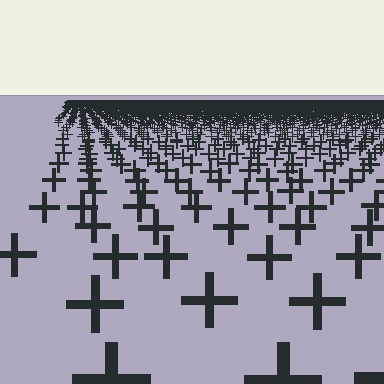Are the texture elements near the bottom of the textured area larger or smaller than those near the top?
Larger. Near the bottom, elements are closer to the viewer and appear at a bigger on-screen size.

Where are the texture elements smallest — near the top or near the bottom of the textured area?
Near the top.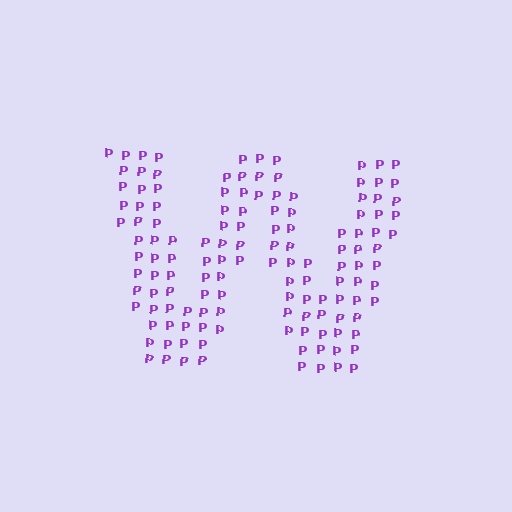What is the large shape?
The large shape is the letter W.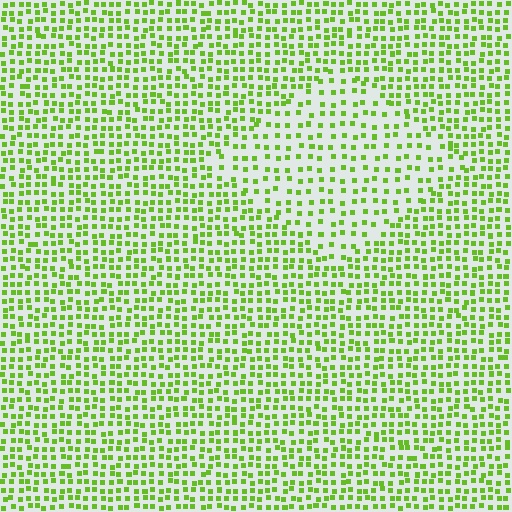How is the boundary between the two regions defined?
The boundary is defined by a change in element density (approximately 1.7x ratio). All elements are the same color, size, and shape.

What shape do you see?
I see a diamond.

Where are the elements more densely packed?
The elements are more densely packed outside the diamond boundary.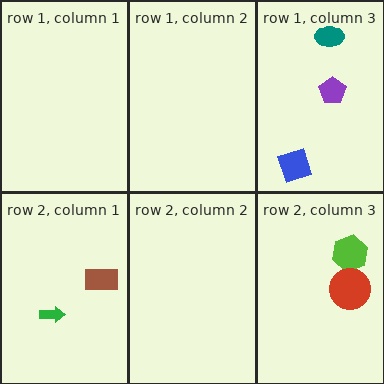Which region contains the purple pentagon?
The row 1, column 3 region.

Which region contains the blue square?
The row 1, column 3 region.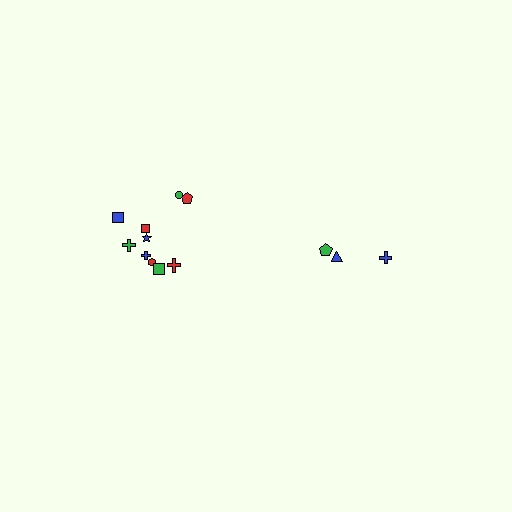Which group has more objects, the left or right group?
The left group.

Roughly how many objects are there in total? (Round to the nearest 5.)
Roughly 15 objects in total.